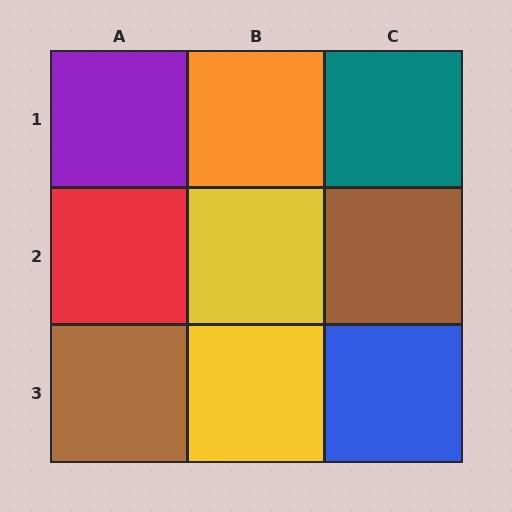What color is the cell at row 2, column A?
Red.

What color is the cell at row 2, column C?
Brown.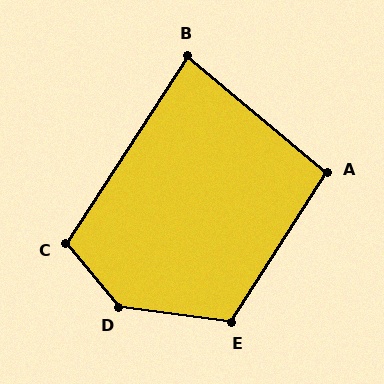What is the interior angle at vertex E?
Approximately 115 degrees (obtuse).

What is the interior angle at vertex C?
Approximately 107 degrees (obtuse).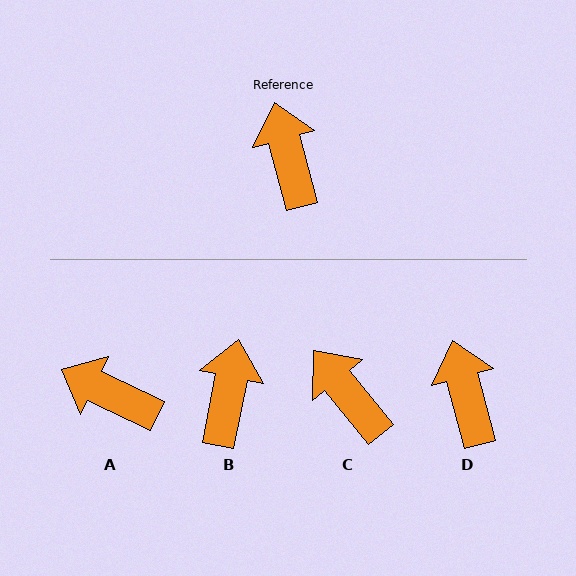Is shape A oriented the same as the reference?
No, it is off by about 49 degrees.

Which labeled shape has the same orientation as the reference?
D.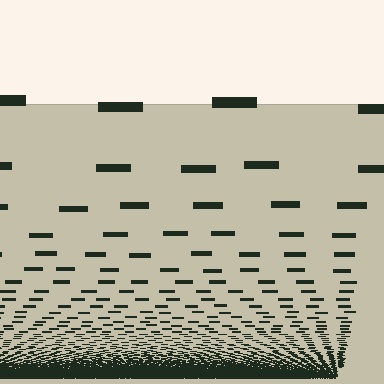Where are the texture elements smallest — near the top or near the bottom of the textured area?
Near the bottom.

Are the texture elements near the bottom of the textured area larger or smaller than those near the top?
Smaller. The gradient is inverted — elements near the bottom are smaller and denser.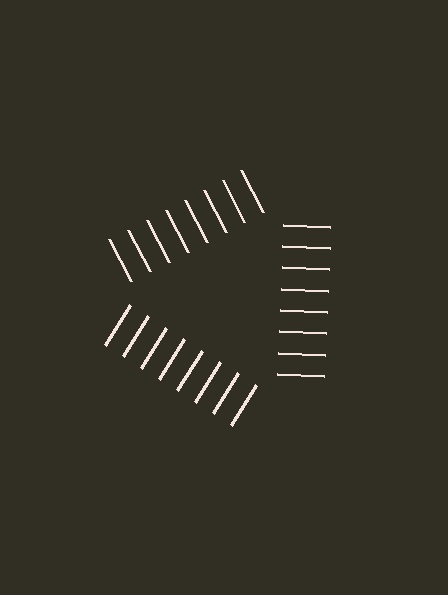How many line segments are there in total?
24 — 8 along each of the 3 edges.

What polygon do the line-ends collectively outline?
An illusory triangle — the line segments terminate on its edges but no continuous stroke is drawn.